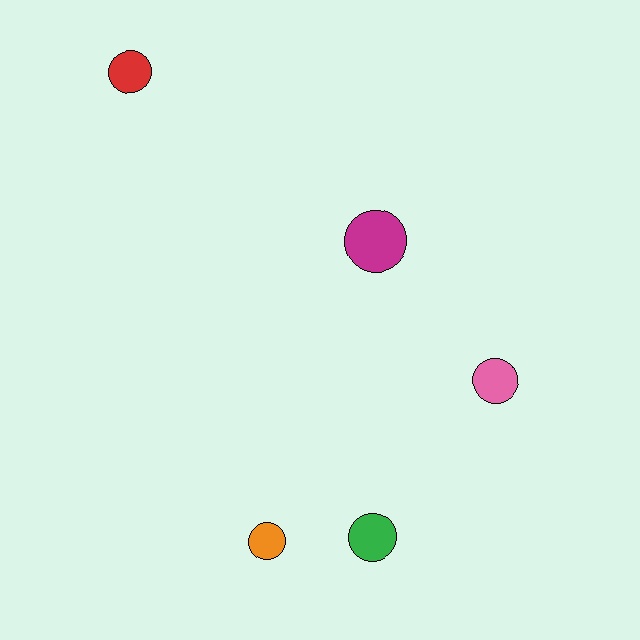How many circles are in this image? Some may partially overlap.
There are 5 circles.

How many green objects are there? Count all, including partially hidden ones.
There is 1 green object.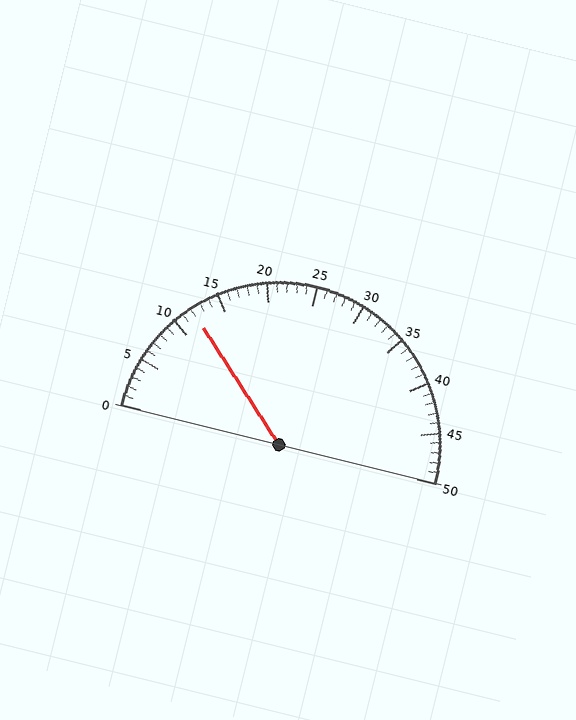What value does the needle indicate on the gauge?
The needle indicates approximately 12.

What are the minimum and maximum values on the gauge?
The gauge ranges from 0 to 50.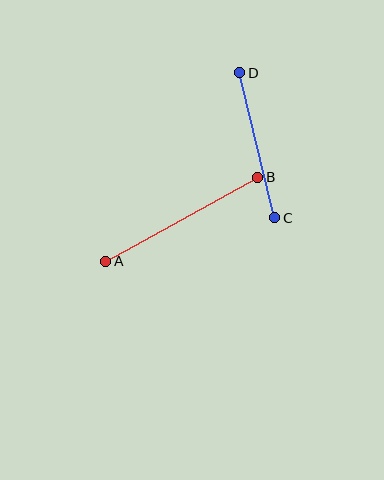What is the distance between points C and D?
The distance is approximately 149 pixels.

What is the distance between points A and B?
The distance is approximately 173 pixels.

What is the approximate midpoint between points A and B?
The midpoint is at approximately (182, 219) pixels.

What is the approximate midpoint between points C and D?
The midpoint is at approximately (257, 145) pixels.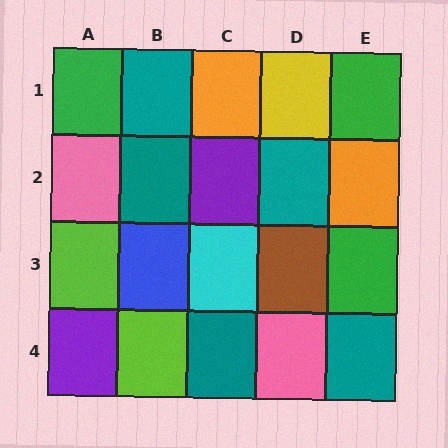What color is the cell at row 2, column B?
Teal.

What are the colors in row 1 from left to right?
Green, teal, orange, yellow, green.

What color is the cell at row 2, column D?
Teal.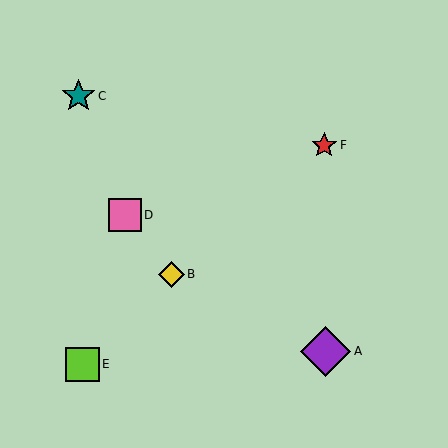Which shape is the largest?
The purple diamond (labeled A) is the largest.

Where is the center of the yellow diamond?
The center of the yellow diamond is at (171, 274).